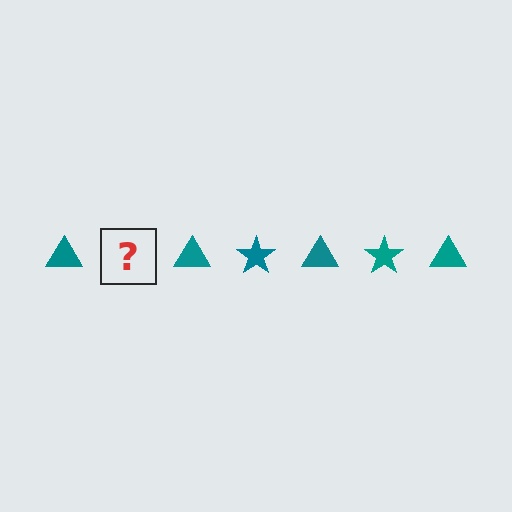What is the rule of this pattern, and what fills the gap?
The rule is that the pattern cycles through triangle, star shapes in teal. The gap should be filled with a teal star.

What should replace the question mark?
The question mark should be replaced with a teal star.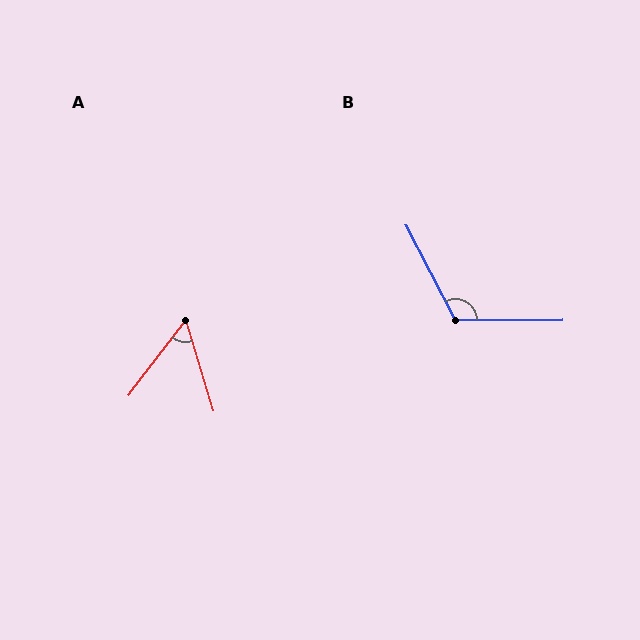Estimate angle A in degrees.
Approximately 54 degrees.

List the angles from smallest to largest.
A (54°), B (117°).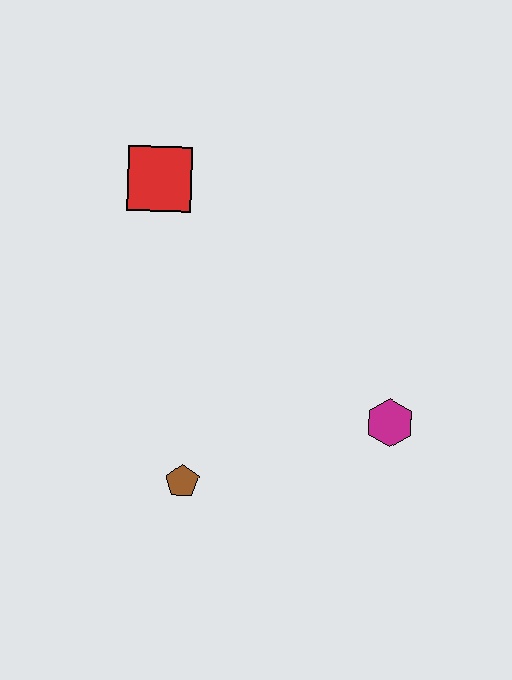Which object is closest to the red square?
The brown pentagon is closest to the red square.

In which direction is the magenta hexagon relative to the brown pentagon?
The magenta hexagon is to the right of the brown pentagon.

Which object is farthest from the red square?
The magenta hexagon is farthest from the red square.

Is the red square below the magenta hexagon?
No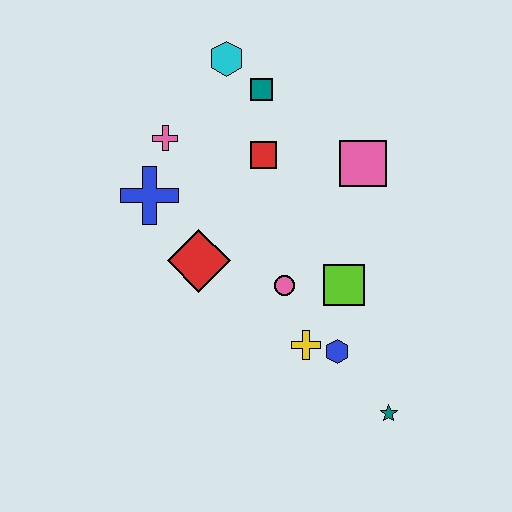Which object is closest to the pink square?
The red square is closest to the pink square.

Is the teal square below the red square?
No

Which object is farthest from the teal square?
The teal star is farthest from the teal square.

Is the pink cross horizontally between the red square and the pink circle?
No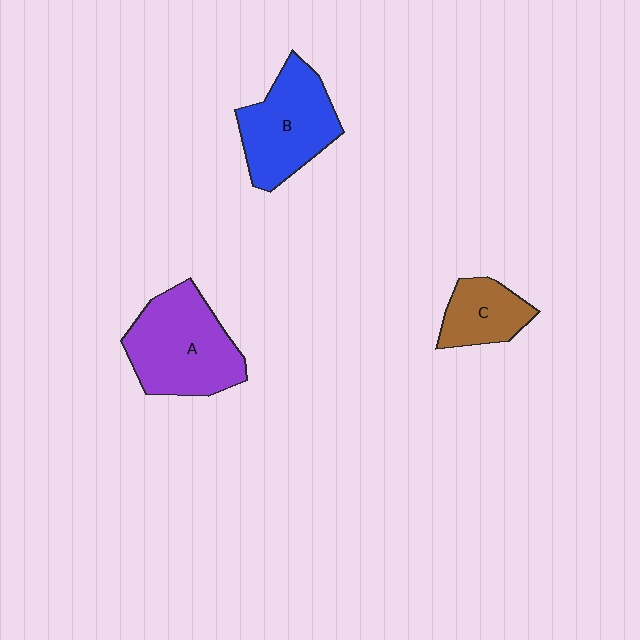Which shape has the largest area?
Shape A (purple).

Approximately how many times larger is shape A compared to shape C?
Approximately 2.0 times.